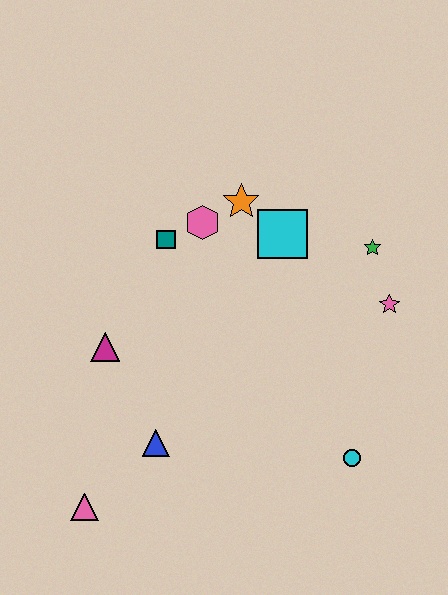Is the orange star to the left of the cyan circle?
Yes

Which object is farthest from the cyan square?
The pink triangle is farthest from the cyan square.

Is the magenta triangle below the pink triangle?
No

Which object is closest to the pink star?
The green star is closest to the pink star.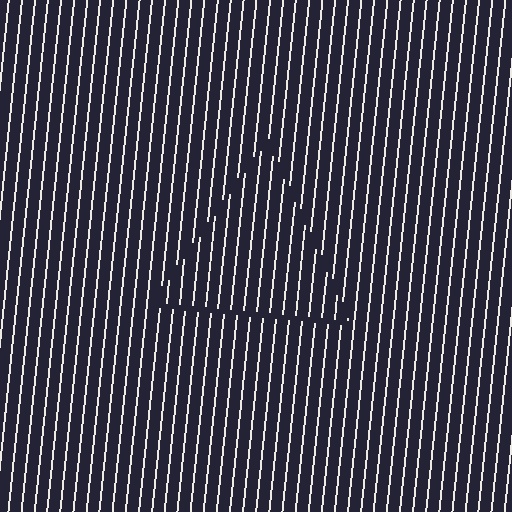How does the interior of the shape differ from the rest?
The interior of the shape contains the same grating, shifted by half a period — the contour is defined by the phase discontinuity where line-ends from the inner and outer gratings abut.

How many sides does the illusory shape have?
3 sides — the line-ends trace a triangle.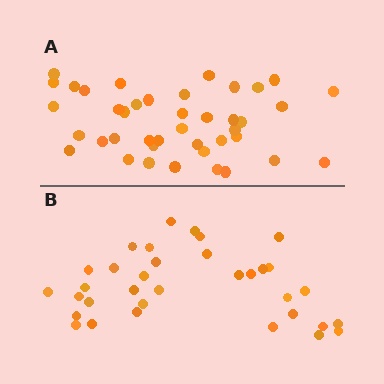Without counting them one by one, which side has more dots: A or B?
Region A (the top region) has more dots.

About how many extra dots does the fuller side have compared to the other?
Region A has roughly 8 or so more dots than region B.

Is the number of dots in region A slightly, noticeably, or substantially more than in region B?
Region A has only slightly more — the two regions are fairly close. The ratio is roughly 1.2 to 1.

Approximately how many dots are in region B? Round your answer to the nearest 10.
About 30 dots. (The exact count is 34, which rounds to 30.)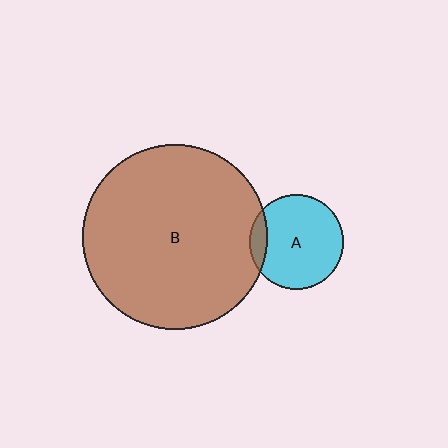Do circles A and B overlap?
Yes.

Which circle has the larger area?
Circle B (brown).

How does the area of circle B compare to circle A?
Approximately 3.9 times.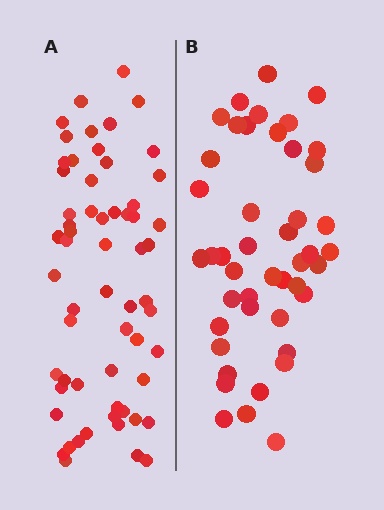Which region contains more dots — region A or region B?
Region A (the left region) has more dots.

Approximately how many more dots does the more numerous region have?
Region A has approximately 15 more dots than region B.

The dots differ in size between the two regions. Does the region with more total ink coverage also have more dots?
No. Region B has more total ink coverage because its dots are larger, but region A actually contains more individual dots. Total area can be misleading — the number of items is what matters here.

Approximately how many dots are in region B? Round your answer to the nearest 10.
About 40 dots. (The exact count is 45, which rounds to 40.)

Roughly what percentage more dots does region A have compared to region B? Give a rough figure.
About 35% more.